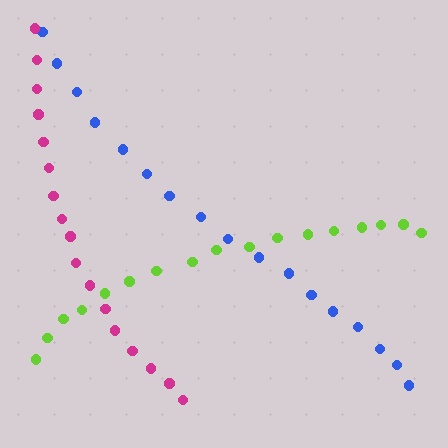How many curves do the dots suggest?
There are 3 distinct paths.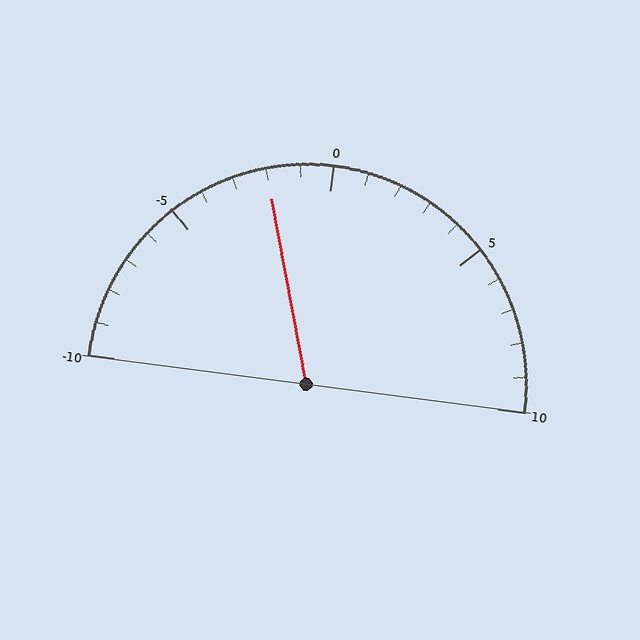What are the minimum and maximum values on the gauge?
The gauge ranges from -10 to 10.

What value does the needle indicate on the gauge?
The needle indicates approximately -2.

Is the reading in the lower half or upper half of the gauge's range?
The reading is in the lower half of the range (-10 to 10).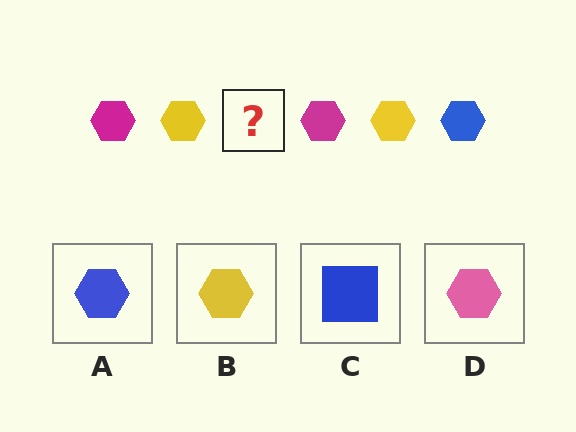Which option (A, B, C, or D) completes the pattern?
A.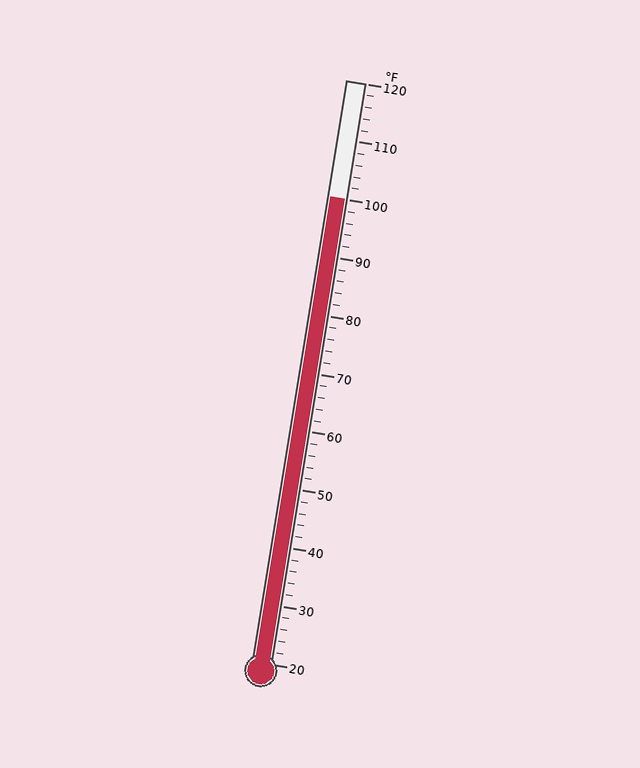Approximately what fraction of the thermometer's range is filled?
The thermometer is filled to approximately 80% of its range.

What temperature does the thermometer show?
The thermometer shows approximately 100°F.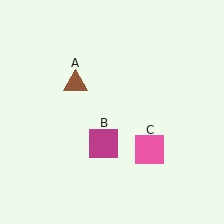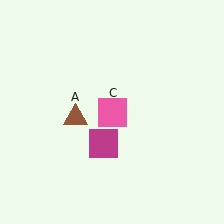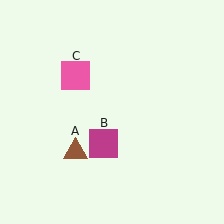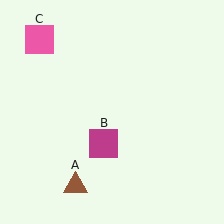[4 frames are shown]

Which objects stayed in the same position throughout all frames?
Magenta square (object B) remained stationary.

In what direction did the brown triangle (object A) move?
The brown triangle (object A) moved down.